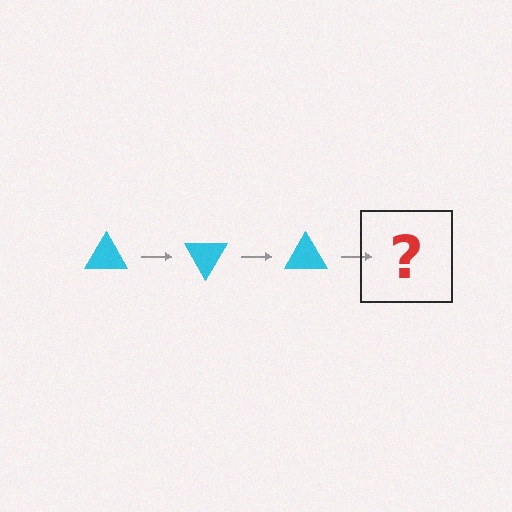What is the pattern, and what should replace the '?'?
The pattern is that the triangle rotates 60 degrees each step. The '?' should be a cyan triangle rotated 180 degrees.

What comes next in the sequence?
The next element should be a cyan triangle rotated 180 degrees.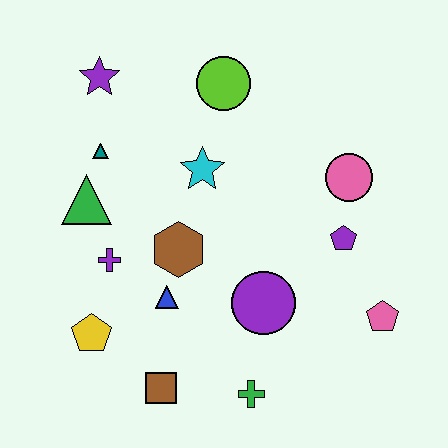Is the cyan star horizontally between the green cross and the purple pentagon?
No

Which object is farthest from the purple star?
The pink pentagon is farthest from the purple star.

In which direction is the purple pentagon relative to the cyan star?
The purple pentagon is to the right of the cyan star.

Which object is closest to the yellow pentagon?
The purple cross is closest to the yellow pentagon.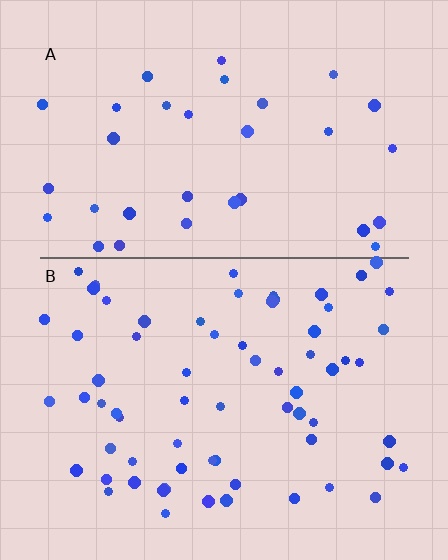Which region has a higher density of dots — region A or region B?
B (the bottom).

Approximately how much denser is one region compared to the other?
Approximately 2.0× — region B over region A.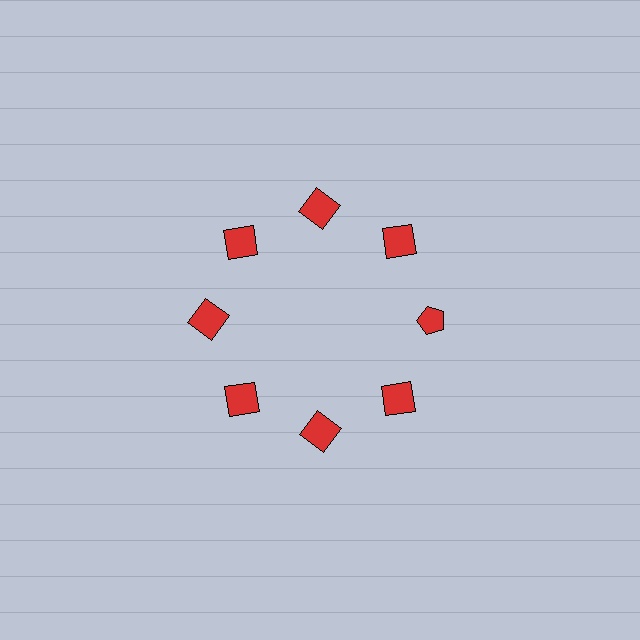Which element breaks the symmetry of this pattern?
The red pentagon at roughly the 3 o'clock position breaks the symmetry. All other shapes are red squares.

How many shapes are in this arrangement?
There are 8 shapes arranged in a ring pattern.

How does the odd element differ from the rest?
It has a different shape: pentagon instead of square.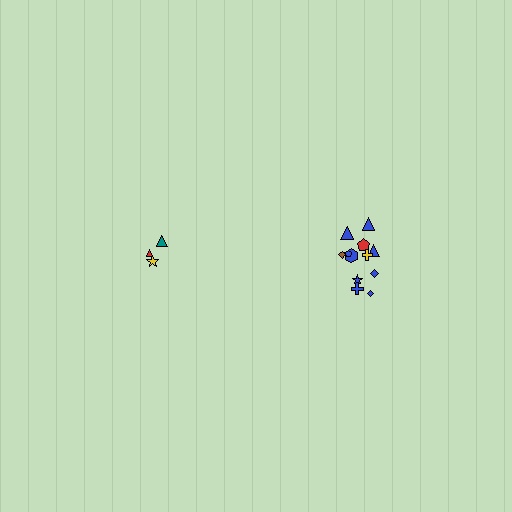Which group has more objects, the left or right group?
The right group.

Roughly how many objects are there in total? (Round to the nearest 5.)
Roughly 15 objects in total.